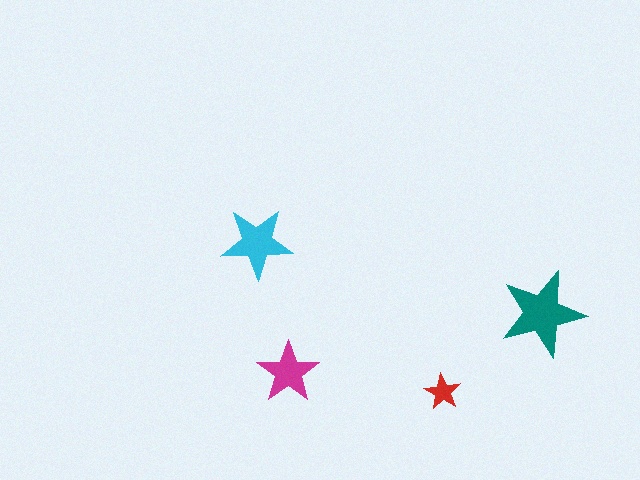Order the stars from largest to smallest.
the teal one, the cyan one, the magenta one, the red one.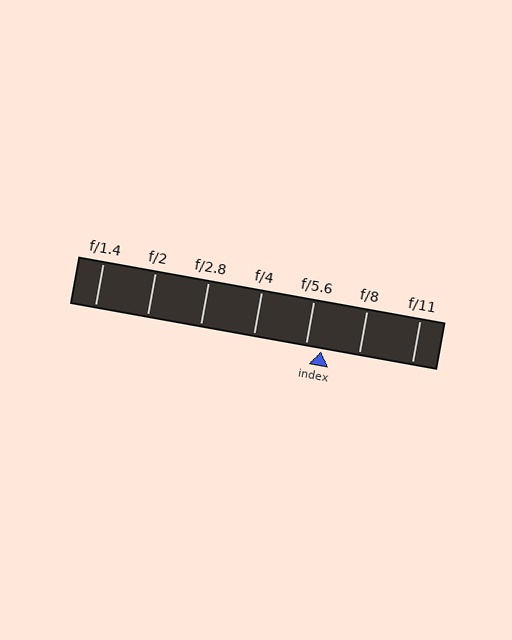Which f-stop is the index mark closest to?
The index mark is closest to f/5.6.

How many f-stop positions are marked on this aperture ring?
There are 7 f-stop positions marked.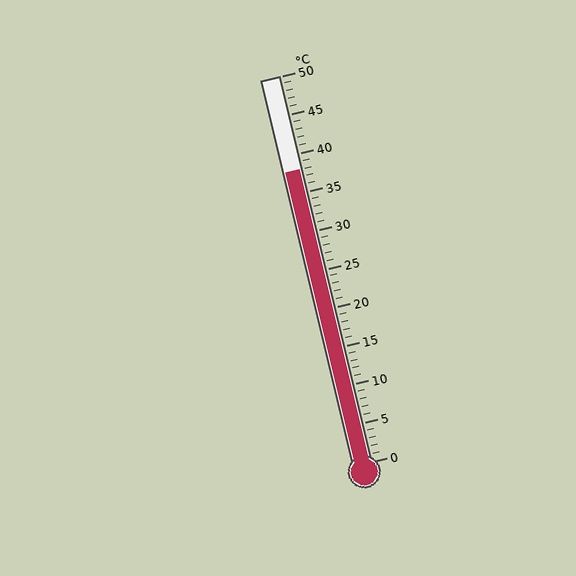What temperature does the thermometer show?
The thermometer shows approximately 38°C.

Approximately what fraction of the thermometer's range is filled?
The thermometer is filled to approximately 75% of its range.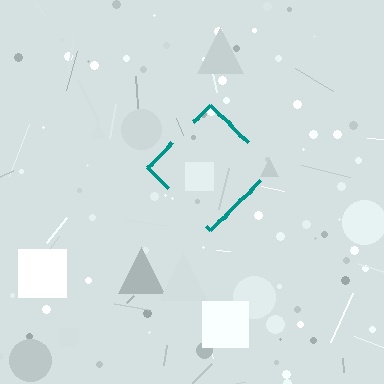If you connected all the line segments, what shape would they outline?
They would outline a diamond.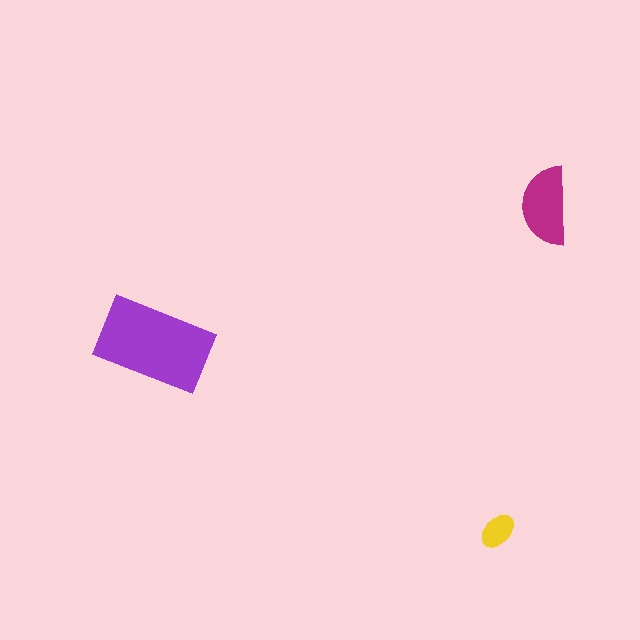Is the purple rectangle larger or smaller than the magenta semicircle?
Larger.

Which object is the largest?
The purple rectangle.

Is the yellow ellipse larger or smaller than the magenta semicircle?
Smaller.